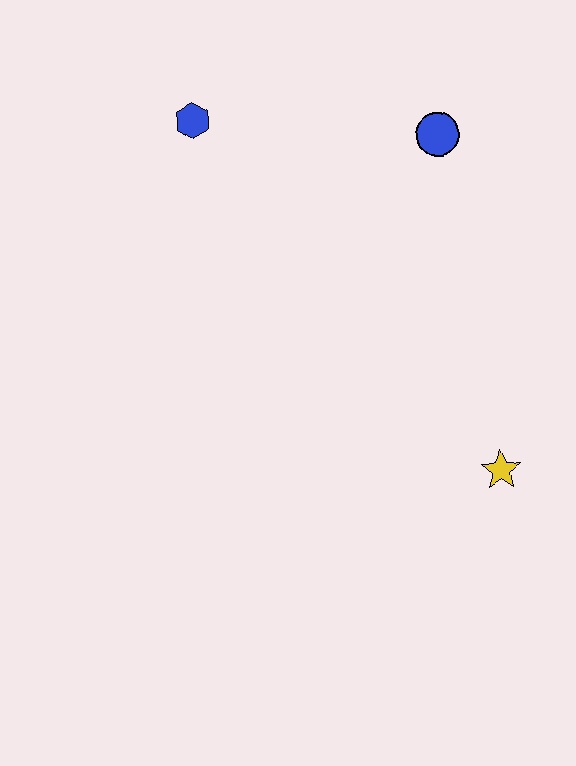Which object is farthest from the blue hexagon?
The yellow star is farthest from the blue hexagon.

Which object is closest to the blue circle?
The blue hexagon is closest to the blue circle.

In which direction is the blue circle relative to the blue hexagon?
The blue circle is to the right of the blue hexagon.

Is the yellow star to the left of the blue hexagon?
No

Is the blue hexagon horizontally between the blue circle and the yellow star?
No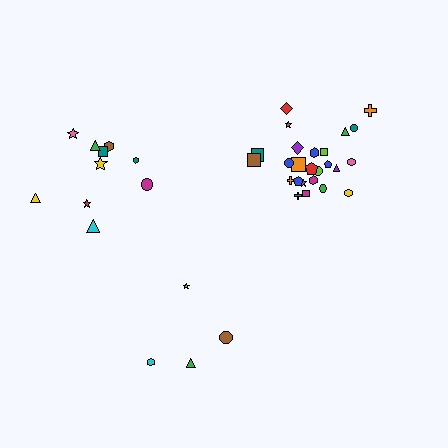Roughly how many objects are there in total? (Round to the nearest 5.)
Roughly 40 objects in total.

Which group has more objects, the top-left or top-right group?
The top-right group.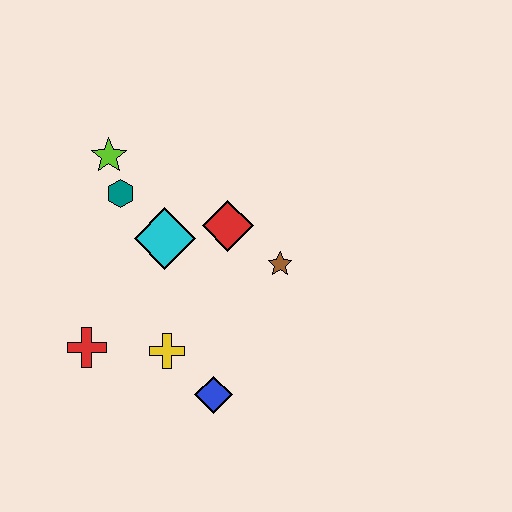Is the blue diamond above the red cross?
No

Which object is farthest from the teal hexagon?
The blue diamond is farthest from the teal hexagon.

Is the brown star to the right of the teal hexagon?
Yes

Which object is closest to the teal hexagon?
The lime star is closest to the teal hexagon.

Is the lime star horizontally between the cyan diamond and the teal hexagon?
No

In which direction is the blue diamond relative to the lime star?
The blue diamond is below the lime star.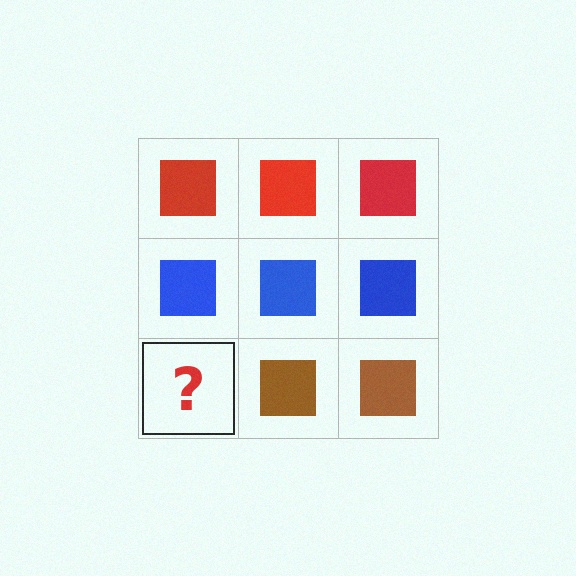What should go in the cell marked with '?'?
The missing cell should contain a brown square.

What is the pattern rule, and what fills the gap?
The rule is that each row has a consistent color. The gap should be filled with a brown square.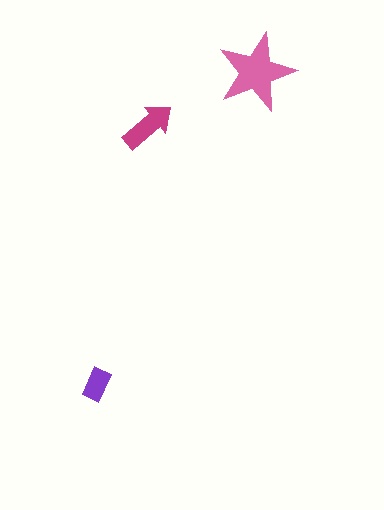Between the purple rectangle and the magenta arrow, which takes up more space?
The magenta arrow.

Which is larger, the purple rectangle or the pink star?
The pink star.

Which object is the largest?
The pink star.